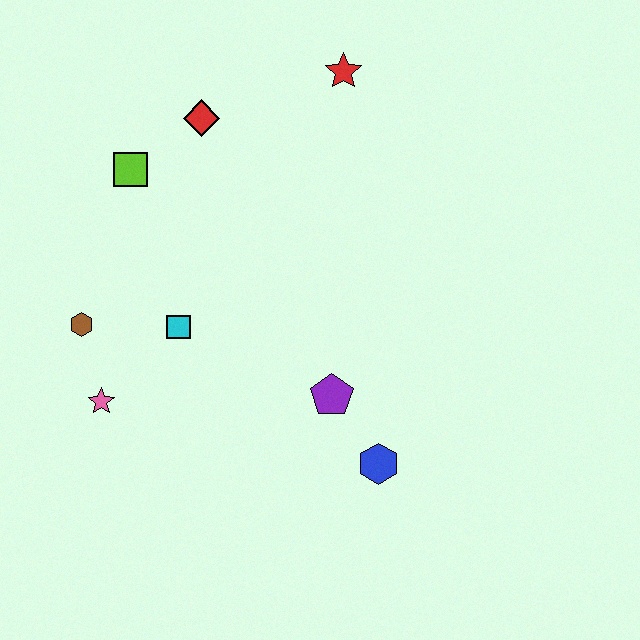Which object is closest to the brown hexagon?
The pink star is closest to the brown hexagon.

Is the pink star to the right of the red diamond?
No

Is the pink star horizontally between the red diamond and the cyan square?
No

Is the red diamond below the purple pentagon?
No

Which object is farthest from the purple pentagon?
The red star is farthest from the purple pentagon.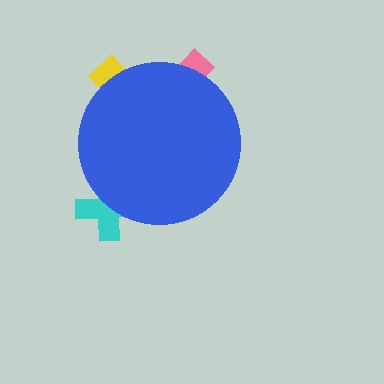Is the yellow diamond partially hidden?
Yes, the yellow diamond is partially hidden behind the blue circle.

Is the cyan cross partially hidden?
Yes, the cyan cross is partially hidden behind the blue circle.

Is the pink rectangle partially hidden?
Yes, the pink rectangle is partially hidden behind the blue circle.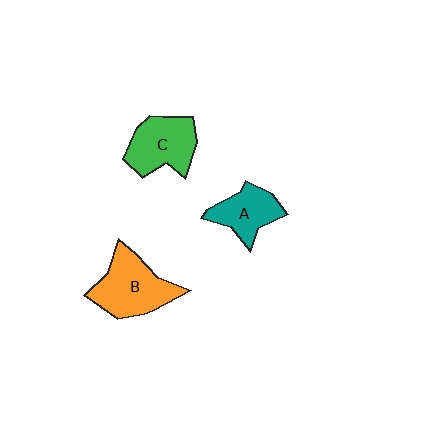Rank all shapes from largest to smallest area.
From largest to smallest: B (orange), C (green), A (teal).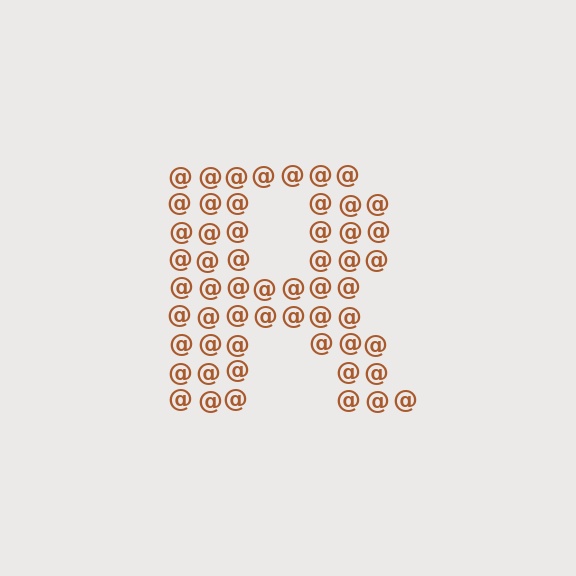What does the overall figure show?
The overall figure shows the letter R.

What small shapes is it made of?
It is made of small at signs.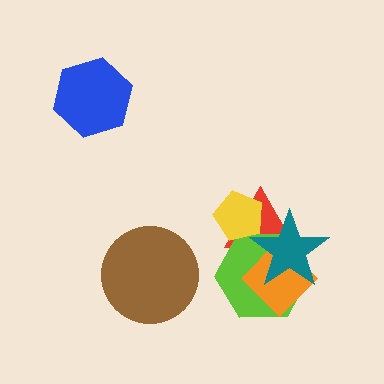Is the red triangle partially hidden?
Yes, it is partially covered by another shape.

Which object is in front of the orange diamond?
The teal star is in front of the orange diamond.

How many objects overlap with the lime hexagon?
4 objects overlap with the lime hexagon.